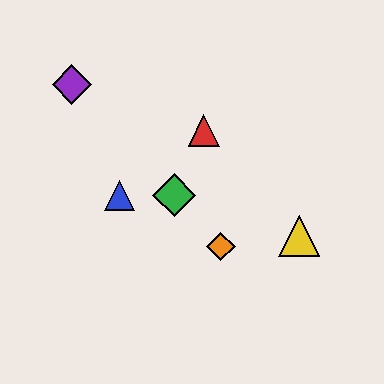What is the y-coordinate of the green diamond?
The green diamond is at y≈195.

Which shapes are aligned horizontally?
The blue triangle, the green diamond are aligned horizontally.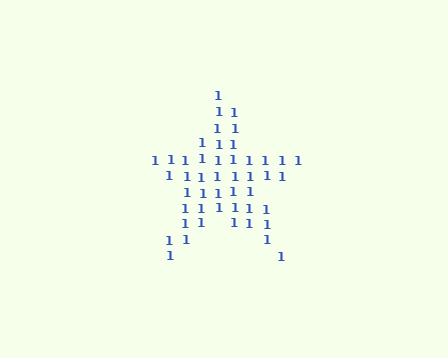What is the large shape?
The large shape is a star.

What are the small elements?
The small elements are digit 1's.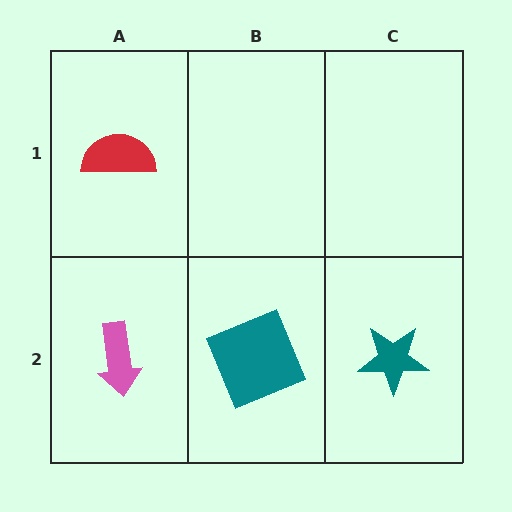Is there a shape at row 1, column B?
No, that cell is empty.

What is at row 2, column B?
A teal square.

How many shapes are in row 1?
1 shape.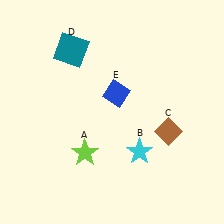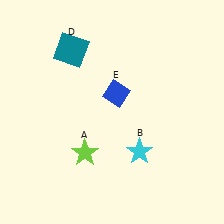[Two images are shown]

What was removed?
The brown diamond (C) was removed in Image 2.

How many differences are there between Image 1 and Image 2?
There is 1 difference between the two images.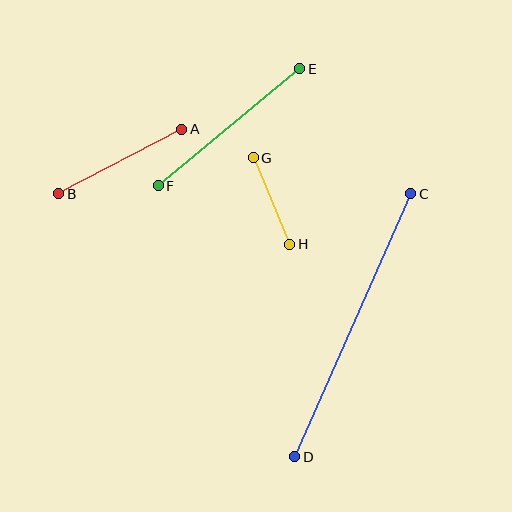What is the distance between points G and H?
The distance is approximately 94 pixels.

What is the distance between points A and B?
The distance is approximately 139 pixels.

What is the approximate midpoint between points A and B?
The midpoint is at approximately (120, 161) pixels.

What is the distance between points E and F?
The distance is approximately 183 pixels.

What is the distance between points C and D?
The distance is approximately 287 pixels.